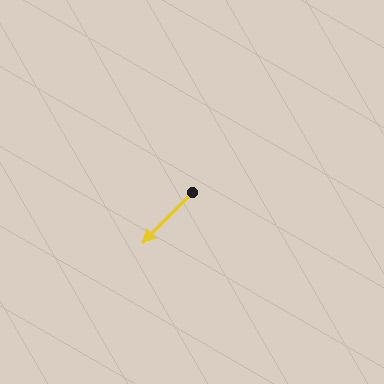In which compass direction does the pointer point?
Southwest.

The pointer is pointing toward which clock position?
Roughly 7 o'clock.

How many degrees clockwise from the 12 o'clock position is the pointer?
Approximately 225 degrees.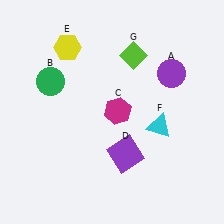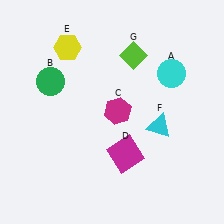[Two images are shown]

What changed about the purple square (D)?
In Image 1, D is purple. In Image 2, it changed to magenta.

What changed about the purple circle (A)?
In Image 1, A is purple. In Image 2, it changed to cyan.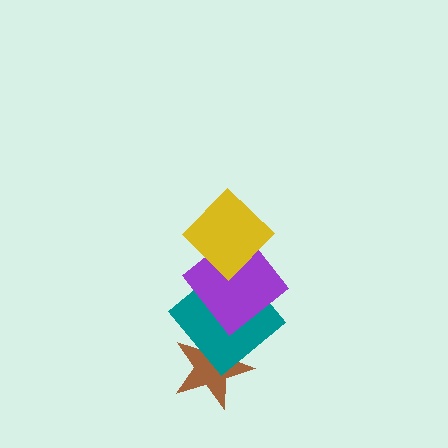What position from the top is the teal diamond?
The teal diamond is 3rd from the top.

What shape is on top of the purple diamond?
The yellow diamond is on top of the purple diamond.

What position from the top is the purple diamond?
The purple diamond is 2nd from the top.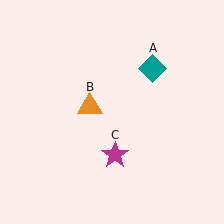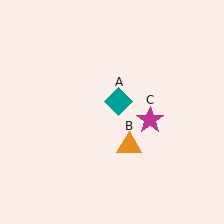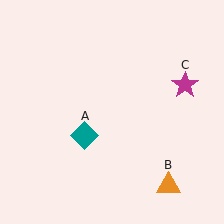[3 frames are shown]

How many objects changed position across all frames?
3 objects changed position: teal diamond (object A), orange triangle (object B), magenta star (object C).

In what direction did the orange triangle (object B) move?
The orange triangle (object B) moved down and to the right.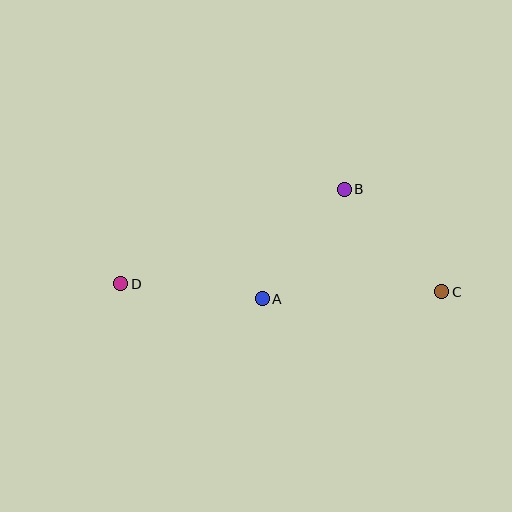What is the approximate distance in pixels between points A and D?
The distance between A and D is approximately 142 pixels.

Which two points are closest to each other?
Points A and B are closest to each other.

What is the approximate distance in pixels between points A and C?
The distance between A and C is approximately 180 pixels.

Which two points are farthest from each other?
Points C and D are farthest from each other.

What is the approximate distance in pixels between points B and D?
The distance between B and D is approximately 243 pixels.